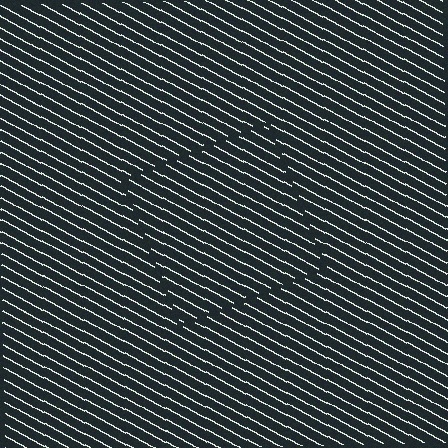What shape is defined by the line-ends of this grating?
An illusory square. The interior of the shape contains the same grating, shifted by half a period — the contour is defined by the phase discontinuity where line-ends from the inner and outer gratings abut.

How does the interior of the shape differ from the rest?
The interior of the shape contains the same grating, shifted by half a period — the contour is defined by the phase discontinuity where line-ends from the inner and outer gratings abut.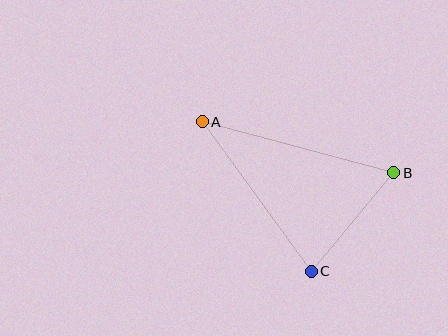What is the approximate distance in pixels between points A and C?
The distance between A and C is approximately 185 pixels.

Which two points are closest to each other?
Points B and C are closest to each other.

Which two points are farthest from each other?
Points A and B are farthest from each other.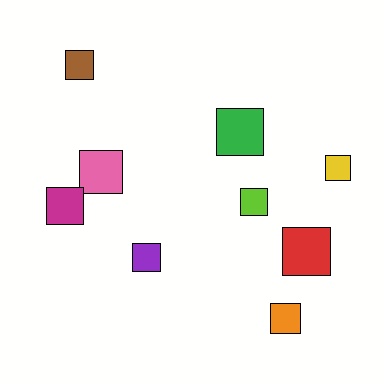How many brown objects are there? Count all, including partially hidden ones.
There is 1 brown object.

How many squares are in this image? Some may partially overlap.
There are 9 squares.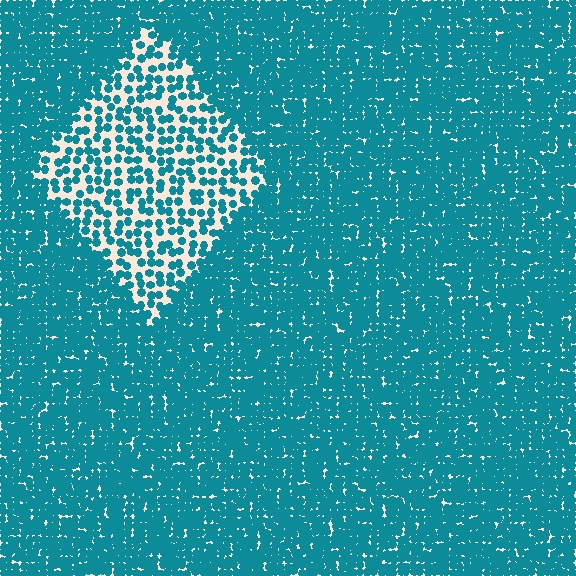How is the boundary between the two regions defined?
The boundary is defined by a change in element density (approximately 2.4x ratio). All elements are the same color, size, and shape.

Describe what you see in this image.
The image contains small teal elements arranged at two different densities. A diamond-shaped region is visible where the elements are less densely packed than the surrounding area.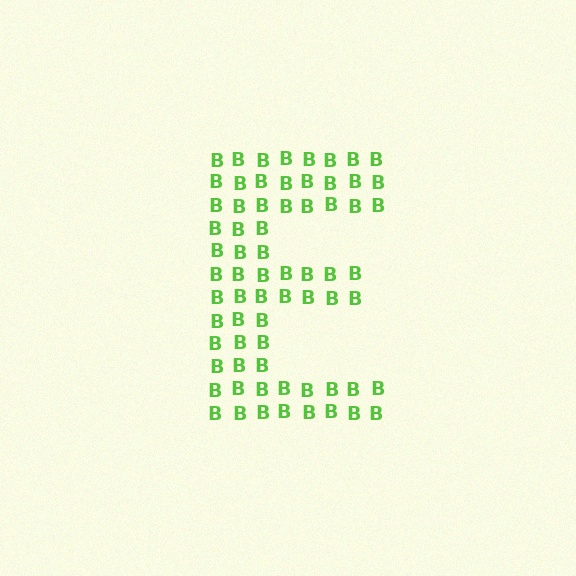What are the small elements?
The small elements are letter B's.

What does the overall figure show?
The overall figure shows the letter E.